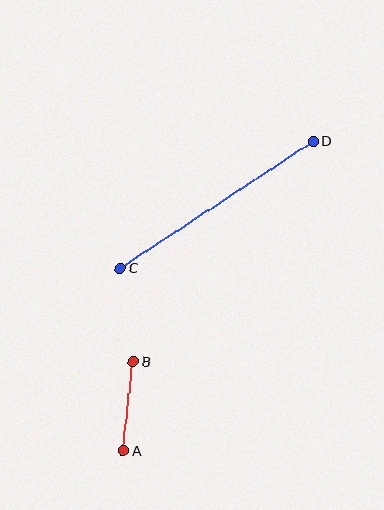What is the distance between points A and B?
The distance is approximately 90 pixels.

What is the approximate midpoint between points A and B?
The midpoint is at approximately (128, 406) pixels.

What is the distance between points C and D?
The distance is approximately 230 pixels.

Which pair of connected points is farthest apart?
Points C and D are farthest apart.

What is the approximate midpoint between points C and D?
The midpoint is at approximately (217, 204) pixels.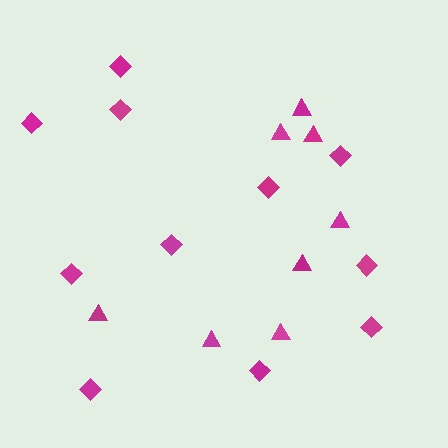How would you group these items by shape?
There are 2 groups: one group of diamonds (11) and one group of triangles (8).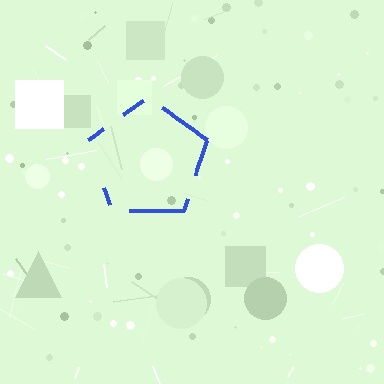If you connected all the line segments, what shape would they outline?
They would outline a pentagon.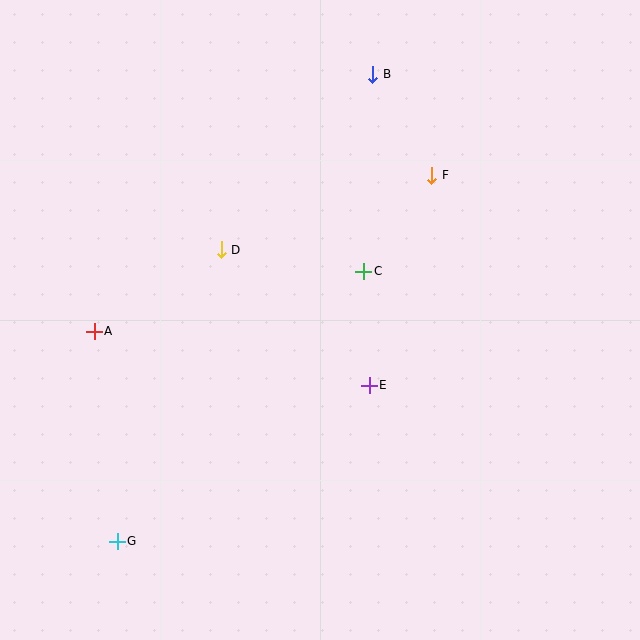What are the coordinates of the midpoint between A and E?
The midpoint between A and E is at (232, 358).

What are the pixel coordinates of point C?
Point C is at (364, 271).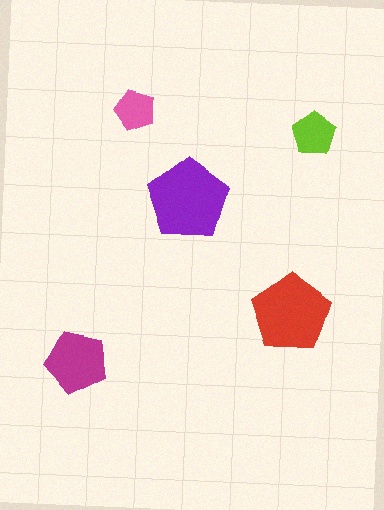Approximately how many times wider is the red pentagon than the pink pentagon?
About 2 times wider.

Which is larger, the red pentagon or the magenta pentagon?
The red one.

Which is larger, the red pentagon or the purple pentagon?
The purple one.